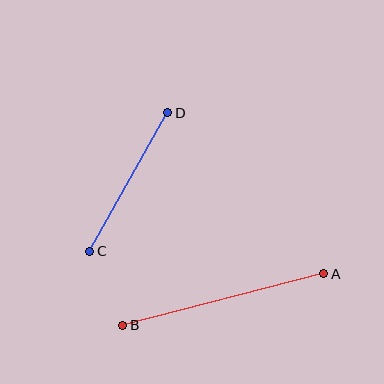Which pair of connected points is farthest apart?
Points A and B are farthest apart.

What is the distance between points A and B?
The distance is approximately 208 pixels.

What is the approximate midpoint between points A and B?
The midpoint is at approximately (223, 300) pixels.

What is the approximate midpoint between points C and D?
The midpoint is at approximately (129, 182) pixels.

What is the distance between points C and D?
The distance is approximately 159 pixels.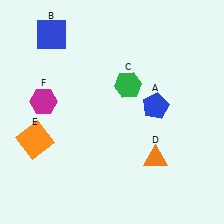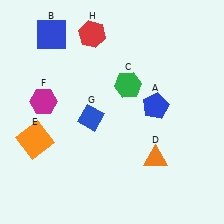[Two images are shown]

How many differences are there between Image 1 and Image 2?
There are 2 differences between the two images.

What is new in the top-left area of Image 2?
A red hexagon (H) was added in the top-left area of Image 2.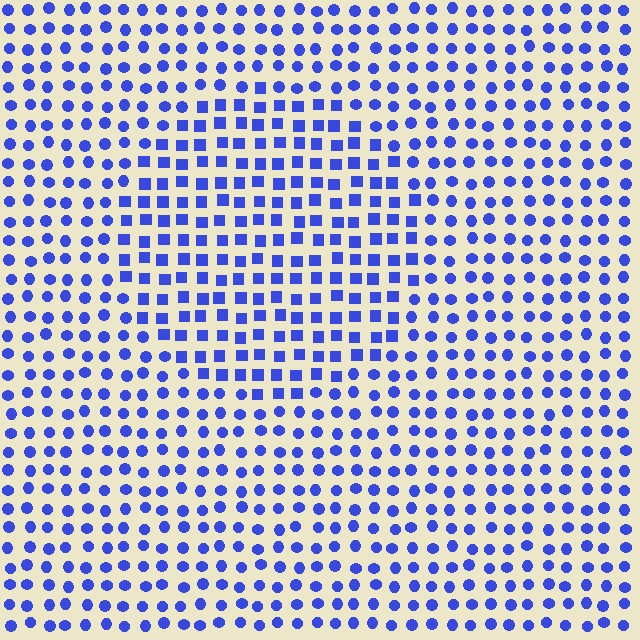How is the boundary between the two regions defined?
The boundary is defined by a change in element shape: squares inside vs. circles outside. All elements share the same color and spacing.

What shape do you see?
I see a circle.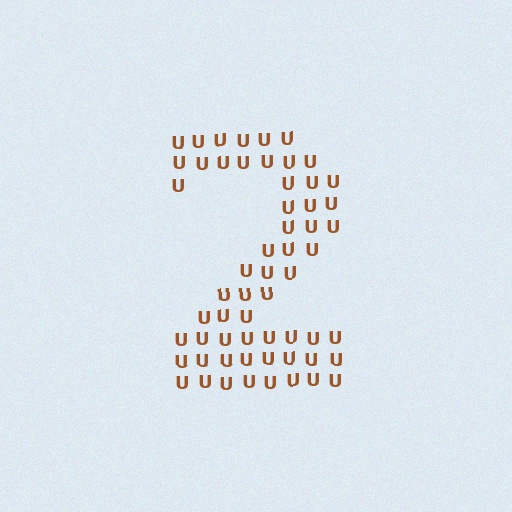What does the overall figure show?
The overall figure shows the digit 2.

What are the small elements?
The small elements are letter U's.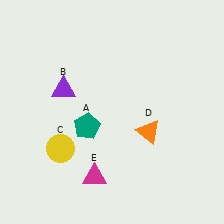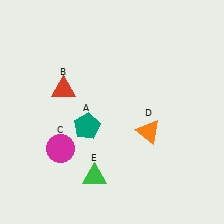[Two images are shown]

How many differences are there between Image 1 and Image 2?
There are 3 differences between the two images.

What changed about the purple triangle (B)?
In Image 1, B is purple. In Image 2, it changed to red.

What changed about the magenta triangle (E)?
In Image 1, E is magenta. In Image 2, it changed to green.